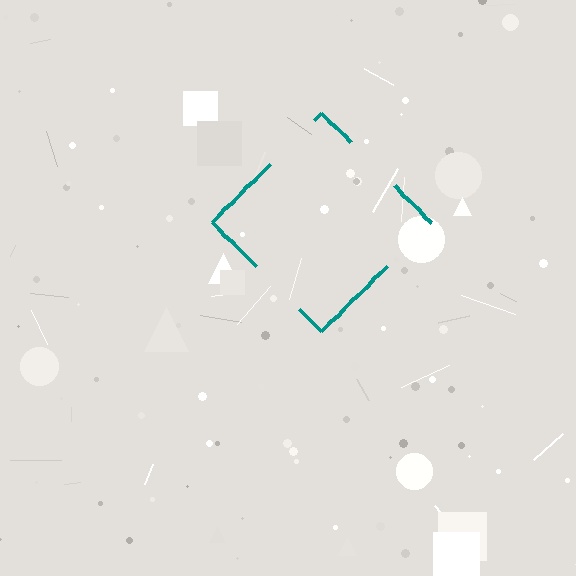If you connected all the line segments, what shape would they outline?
They would outline a diamond.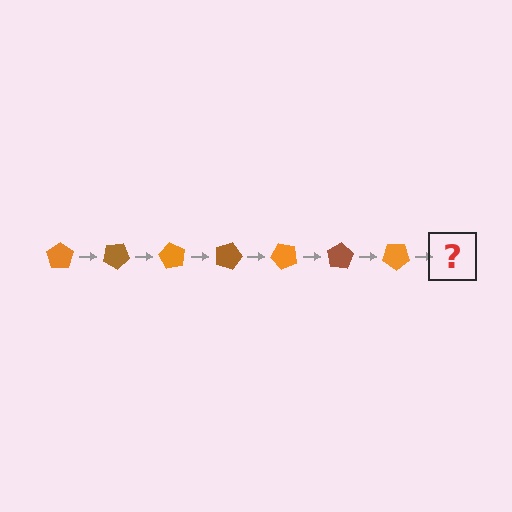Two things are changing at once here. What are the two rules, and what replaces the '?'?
The two rules are that it rotates 30 degrees each step and the color cycles through orange and brown. The '?' should be a brown pentagon, rotated 210 degrees from the start.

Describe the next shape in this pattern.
It should be a brown pentagon, rotated 210 degrees from the start.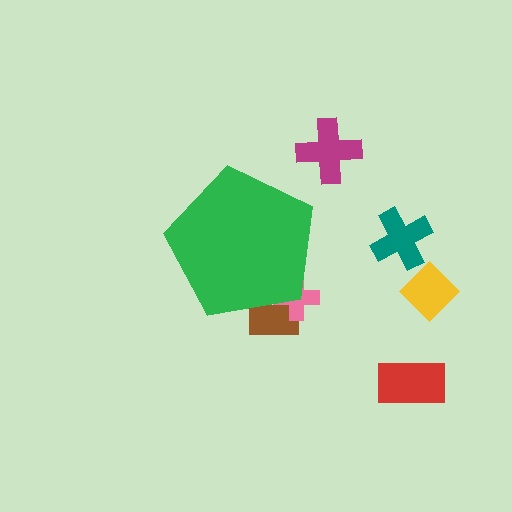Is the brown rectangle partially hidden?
Yes, the brown rectangle is partially hidden behind the green pentagon.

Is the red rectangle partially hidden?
No, the red rectangle is fully visible.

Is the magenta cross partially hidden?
No, the magenta cross is fully visible.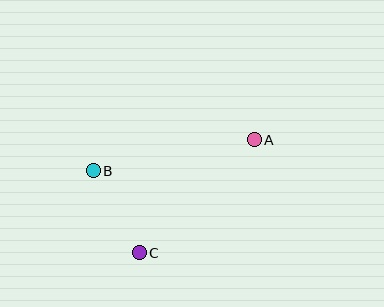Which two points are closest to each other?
Points B and C are closest to each other.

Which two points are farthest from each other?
Points A and B are farthest from each other.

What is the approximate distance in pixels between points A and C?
The distance between A and C is approximately 161 pixels.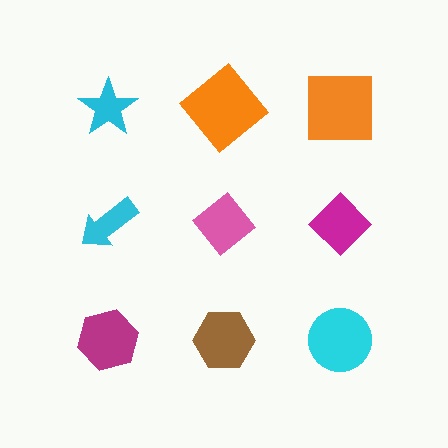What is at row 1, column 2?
An orange diamond.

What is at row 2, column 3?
A magenta diamond.